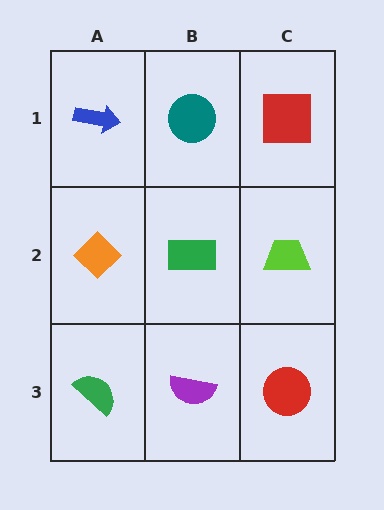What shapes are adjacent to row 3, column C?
A lime trapezoid (row 2, column C), a purple semicircle (row 3, column B).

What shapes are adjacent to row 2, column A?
A blue arrow (row 1, column A), a green semicircle (row 3, column A), a green rectangle (row 2, column B).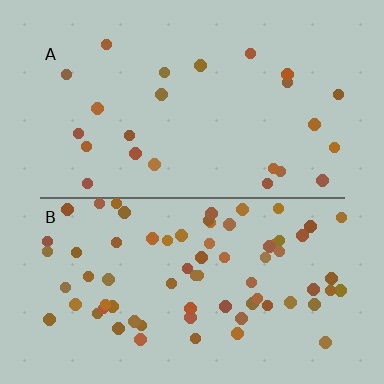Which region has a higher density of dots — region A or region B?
B (the bottom).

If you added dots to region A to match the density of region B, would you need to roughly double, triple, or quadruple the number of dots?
Approximately triple.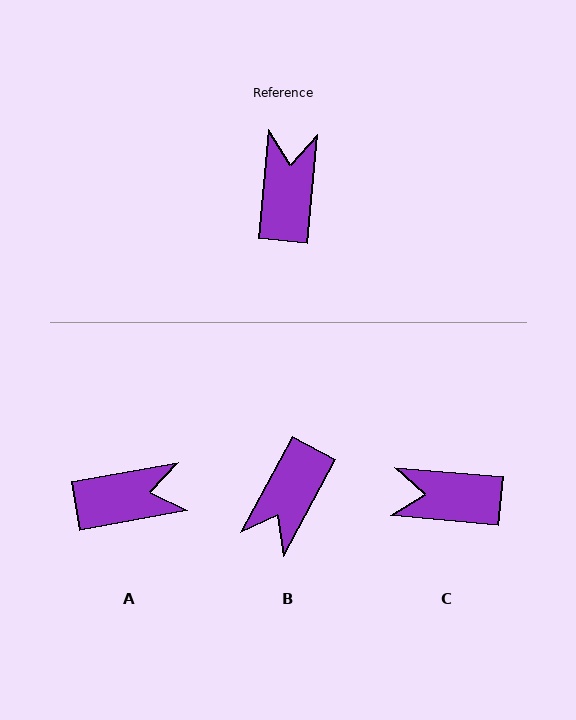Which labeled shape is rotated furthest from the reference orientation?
B, about 157 degrees away.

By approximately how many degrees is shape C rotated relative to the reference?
Approximately 90 degrees counter-clockwise.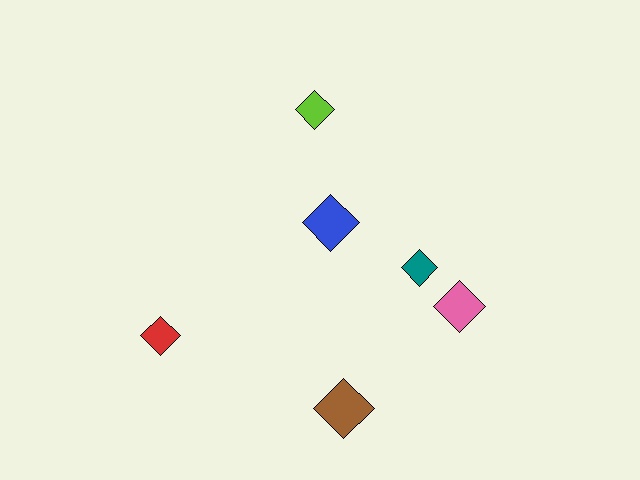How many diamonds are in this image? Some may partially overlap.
There are 6 diamonds.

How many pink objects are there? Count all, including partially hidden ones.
There is 1 pink object.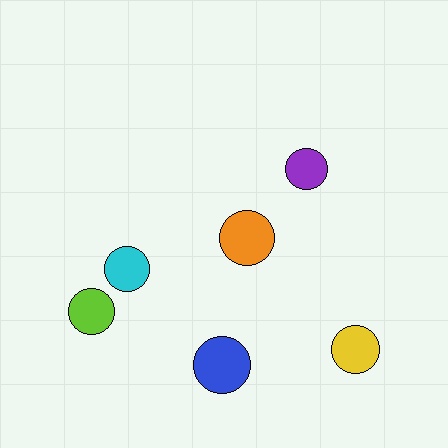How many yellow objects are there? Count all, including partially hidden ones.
There is 1 yellow object.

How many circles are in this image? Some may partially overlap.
There are 6 circles.